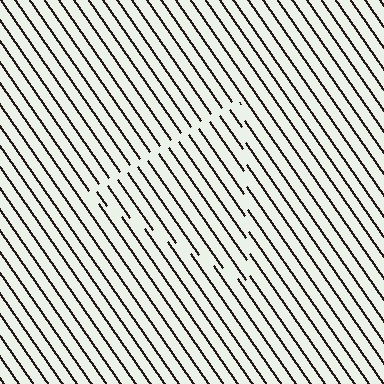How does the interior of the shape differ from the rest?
The interior of the shape contains the same grating, shifted by half a period — the contour is defined by the phase discontinuity where line-ends from the inner and outer gratings abut.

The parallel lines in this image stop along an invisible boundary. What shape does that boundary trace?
An illusory triangle. The interior of the shape contains the same grating, shifted by half a period — the contour is defined by the phase discontinuity where line-ends from the inner and outer gratings abut.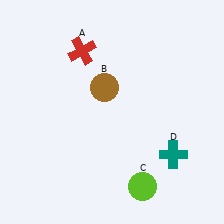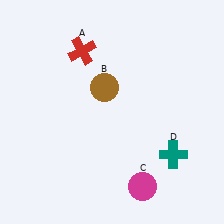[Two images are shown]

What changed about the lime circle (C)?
In Image 1, C is lime. In Image 2, it changed to magenta.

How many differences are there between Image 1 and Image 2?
There is 1 difference between the two images.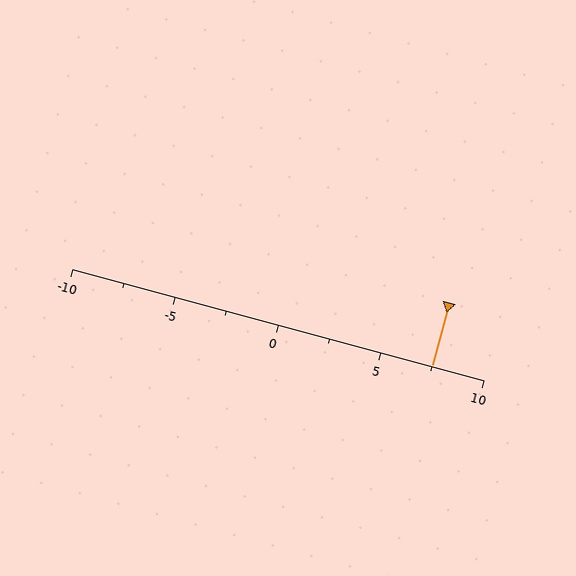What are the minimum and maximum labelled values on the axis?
The axis runs from -10 to 10.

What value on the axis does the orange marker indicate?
The marker indicates approximately 7.5.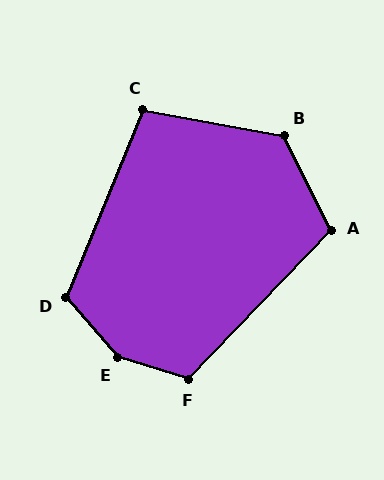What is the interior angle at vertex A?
Approximately 110 degrees (obtuse).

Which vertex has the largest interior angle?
E, at approximately 148 degrees.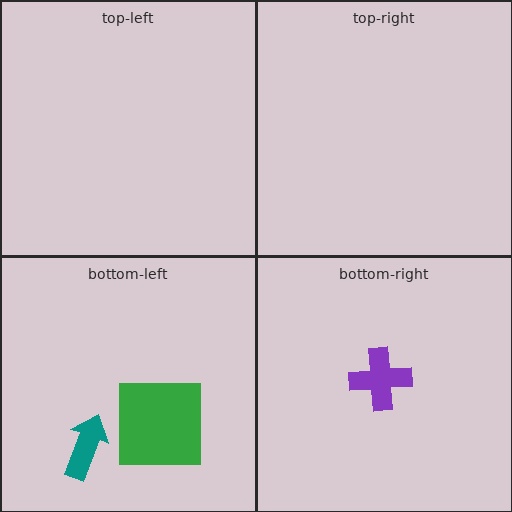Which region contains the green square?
The bottom-left region.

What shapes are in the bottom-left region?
The teal arrow, the green square.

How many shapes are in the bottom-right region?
1.